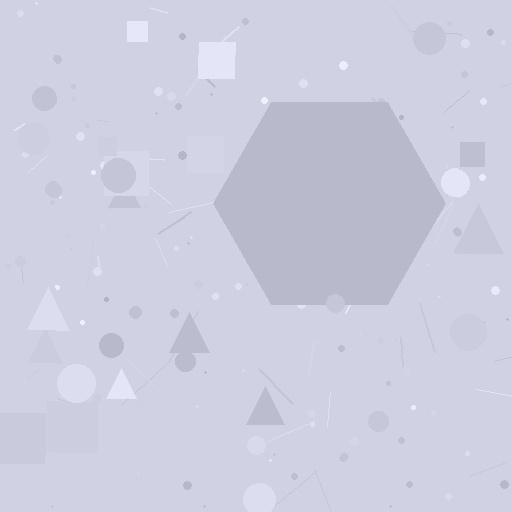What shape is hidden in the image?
A hexagon is hidden in the image.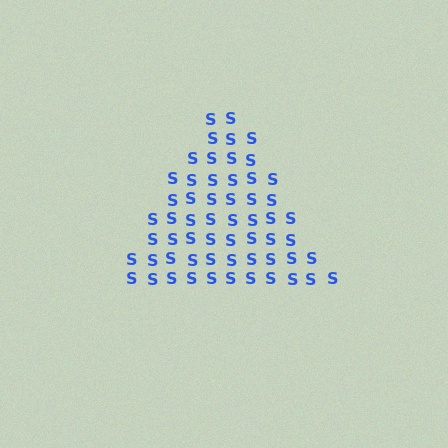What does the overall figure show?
The overall figure shows a triangle.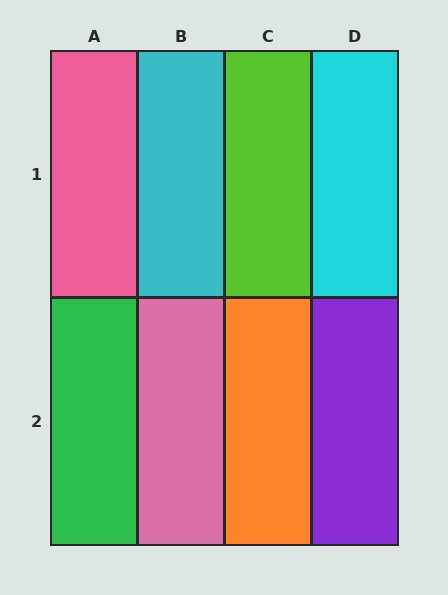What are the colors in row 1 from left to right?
Pink, cyan, lime, cyan.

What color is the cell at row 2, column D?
Purple.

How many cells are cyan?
2 cells are cyan.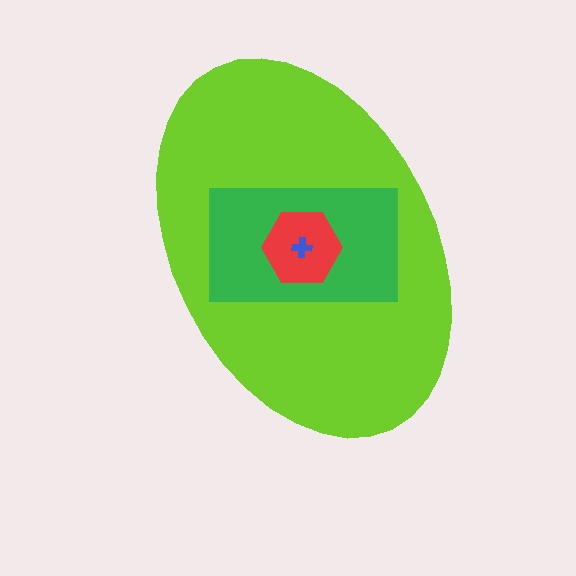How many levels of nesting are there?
4.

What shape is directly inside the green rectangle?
The red hexagon.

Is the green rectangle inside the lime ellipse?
Yes.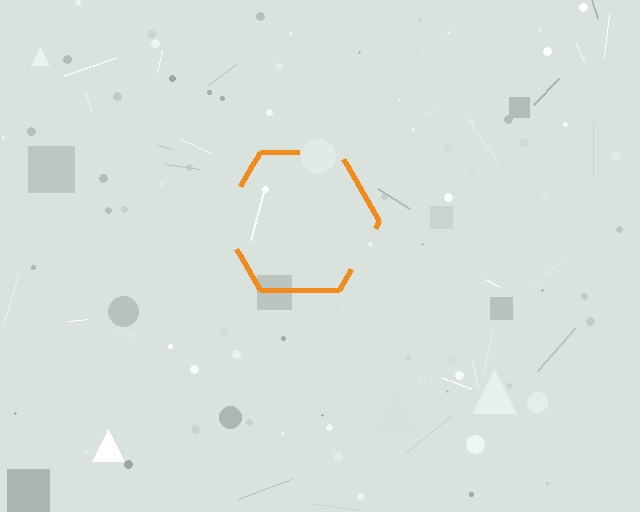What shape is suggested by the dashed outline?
The dashed outline suggests a hexagon.